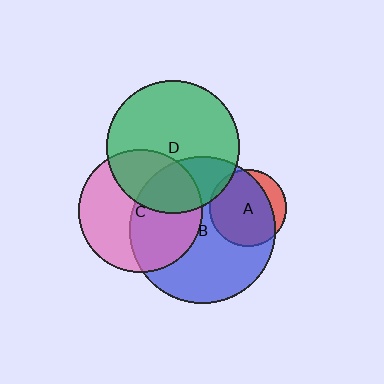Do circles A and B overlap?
Yes.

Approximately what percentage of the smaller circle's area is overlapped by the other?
Approximately 80%.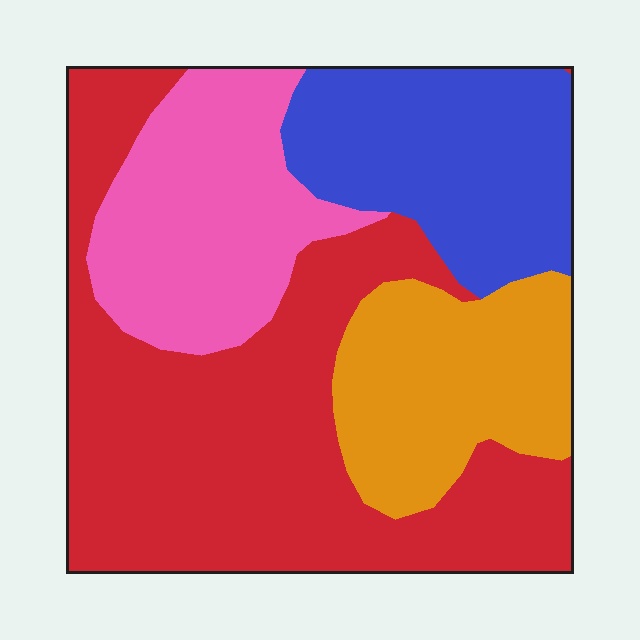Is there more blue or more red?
Red.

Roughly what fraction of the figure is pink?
Pink covers around 20% of the figure.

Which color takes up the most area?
Red, at roughly 45%.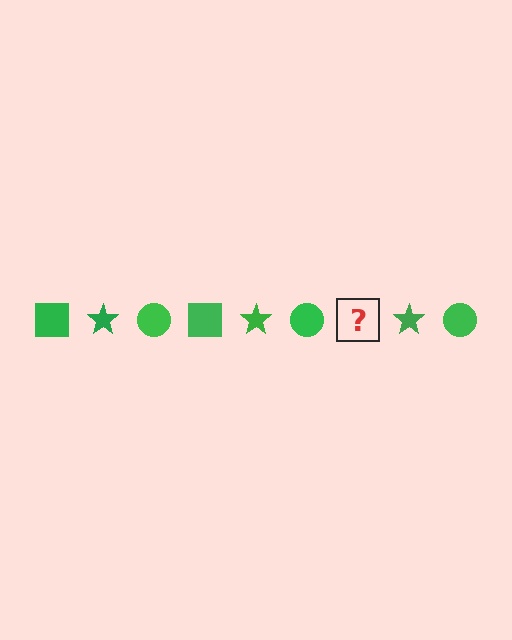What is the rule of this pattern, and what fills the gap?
The rule is that the pattern cycles through square, star, circle shapes in green. The gap should be filled with a green square.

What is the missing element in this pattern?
The missing element is a green square.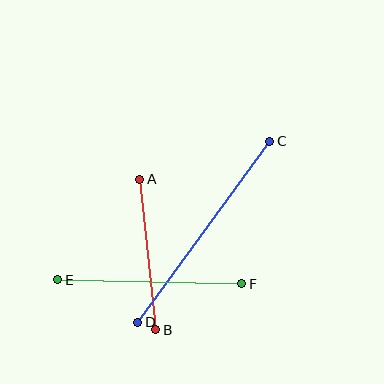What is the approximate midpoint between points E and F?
The midpoint is at approximately (150, 282) pixels.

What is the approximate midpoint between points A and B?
The midpoint is at approximately (148, 254) pixels.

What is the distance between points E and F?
The distance is approximately 184 pixels.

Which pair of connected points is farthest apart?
Points C and D are farthest apart.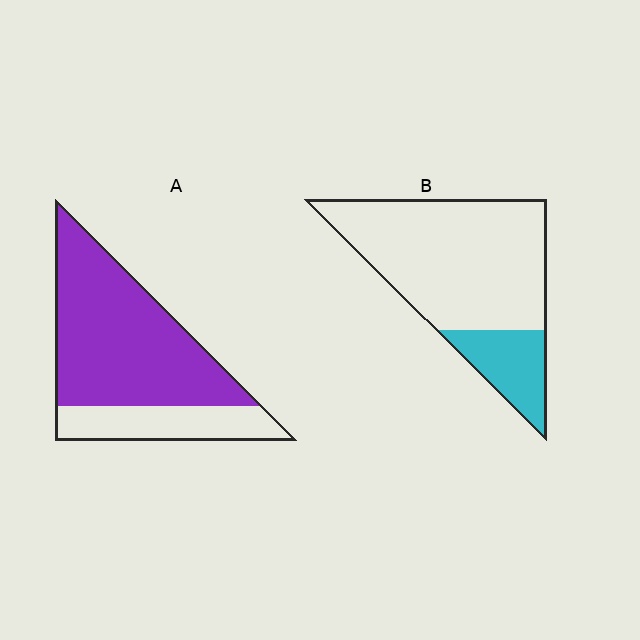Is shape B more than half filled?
No.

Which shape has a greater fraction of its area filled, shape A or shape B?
Shape A.